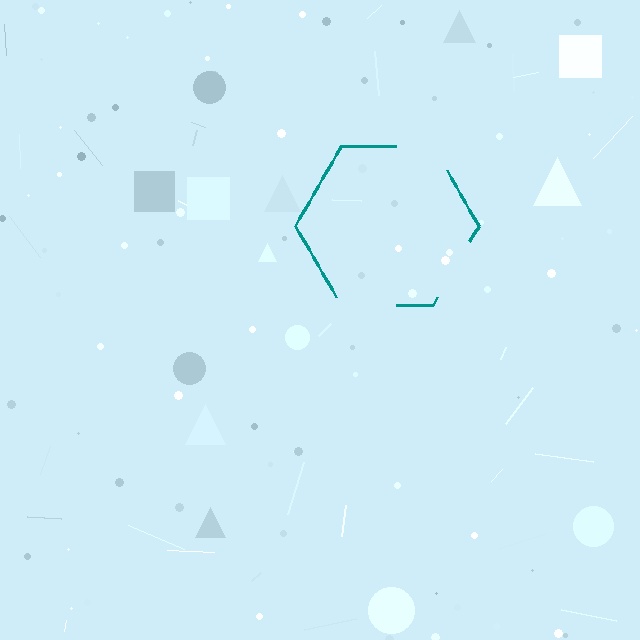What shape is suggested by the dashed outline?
The dashed outline suggests a hexagon.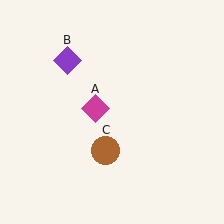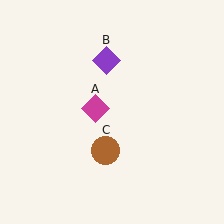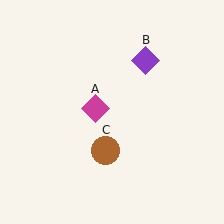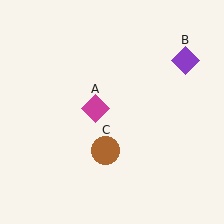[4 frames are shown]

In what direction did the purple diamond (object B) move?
The purple diamond (object B) moved right.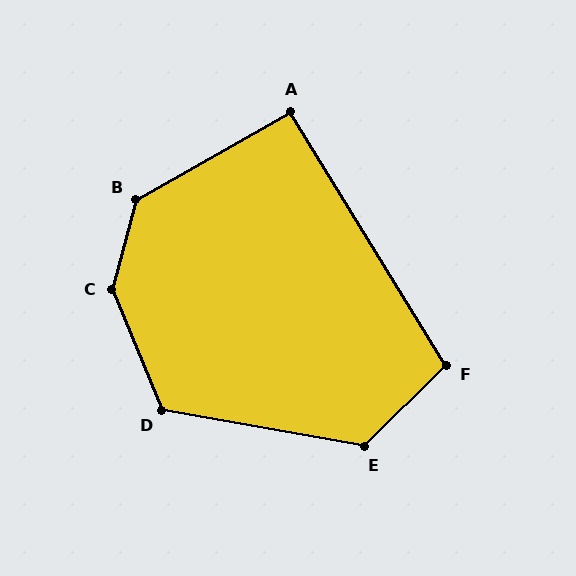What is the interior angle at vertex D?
Approximately 122 degrees (obtuse).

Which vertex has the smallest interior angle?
A, at approximately 92 degrees.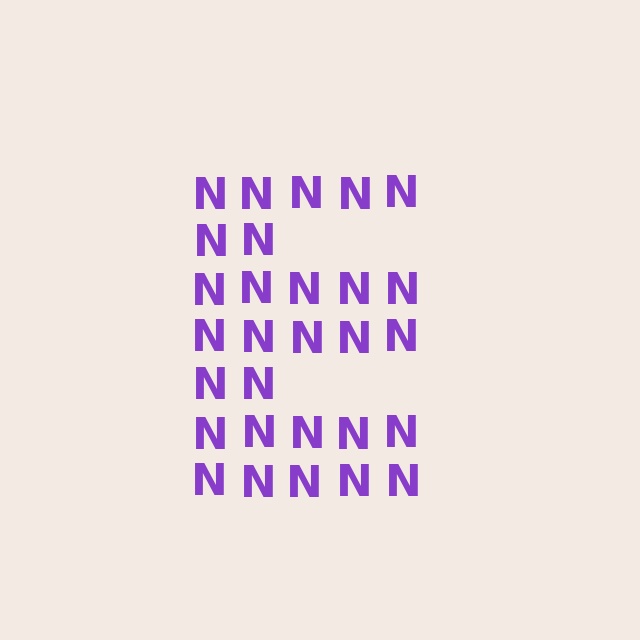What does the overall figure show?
The overall figure shows the letter E.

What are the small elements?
The small elements are letter N's.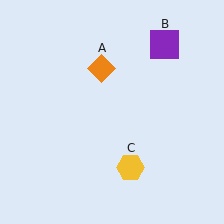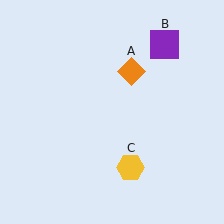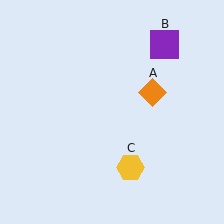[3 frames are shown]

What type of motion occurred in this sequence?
The orange diamond (object A) rotated clockwise around the center of the scene.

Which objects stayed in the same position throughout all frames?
Purple square (object B) and yellow hexagon (object C) remained stationary.